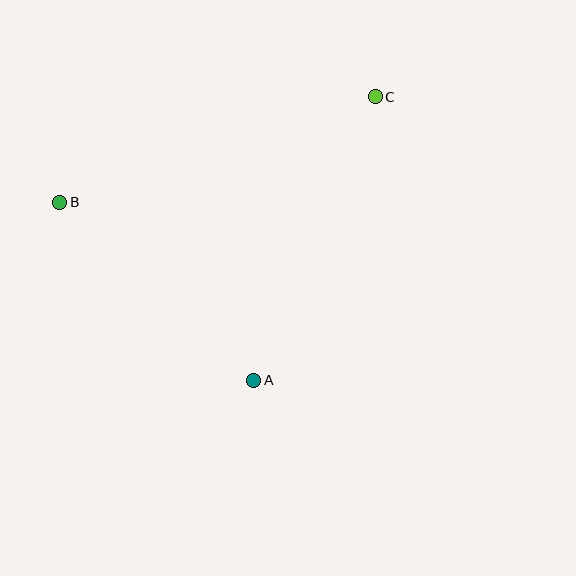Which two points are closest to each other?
Points A and B are closest to each other.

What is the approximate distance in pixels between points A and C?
The distance between A and C is approximately 308 pixels.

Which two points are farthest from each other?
Points B and C are farthest from each other.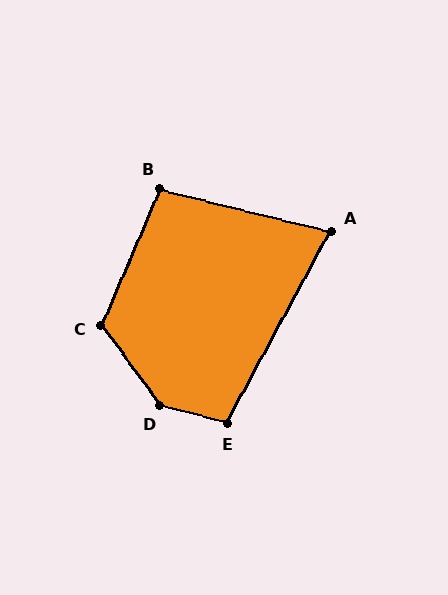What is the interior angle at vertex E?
Approximately 104 degrees (obtuse).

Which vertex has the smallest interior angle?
A, at approximately 75 degrees.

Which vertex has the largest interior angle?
D, at approximately 141 degrees.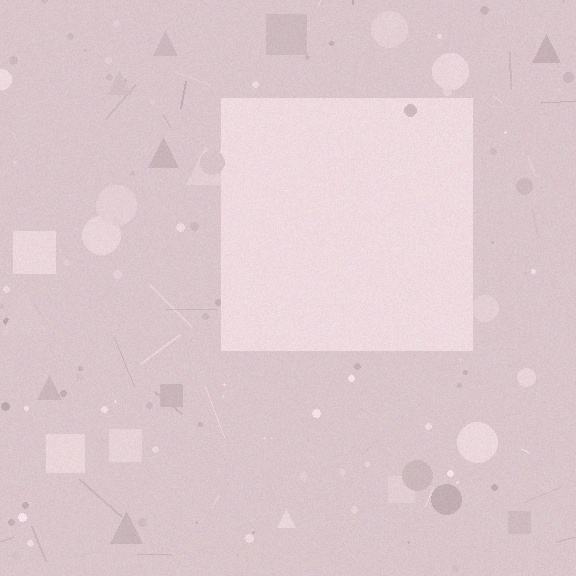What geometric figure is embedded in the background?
A square is embedded in the background.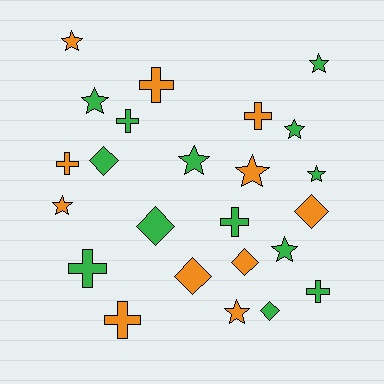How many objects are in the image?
There are 24 objects.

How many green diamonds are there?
There are 3 green diamonds.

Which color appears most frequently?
Green, with 13 objects.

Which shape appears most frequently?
Star, with 10 objects.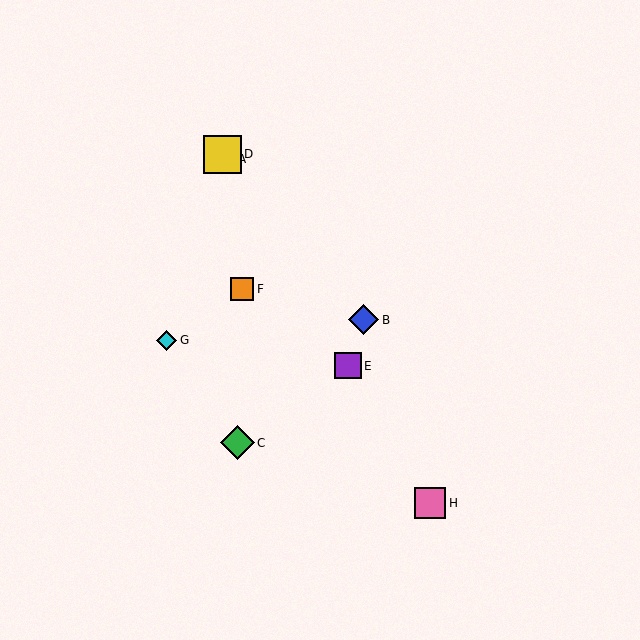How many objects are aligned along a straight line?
4 objects (A, D, E, H) are aligned along a straight line.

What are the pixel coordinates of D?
Object D is at (222, 154).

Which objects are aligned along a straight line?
Objects A, D, E, H are aligned along a straight line.